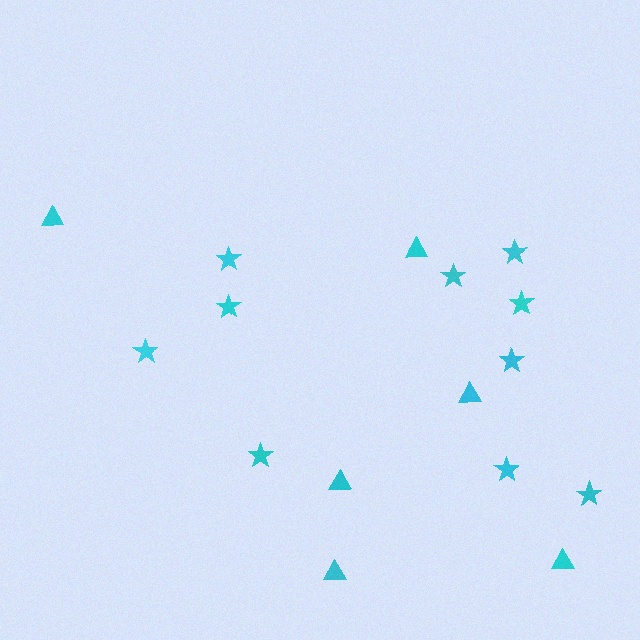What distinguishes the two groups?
There are 2 groups: one group of stars (10) and one group of triangles (6).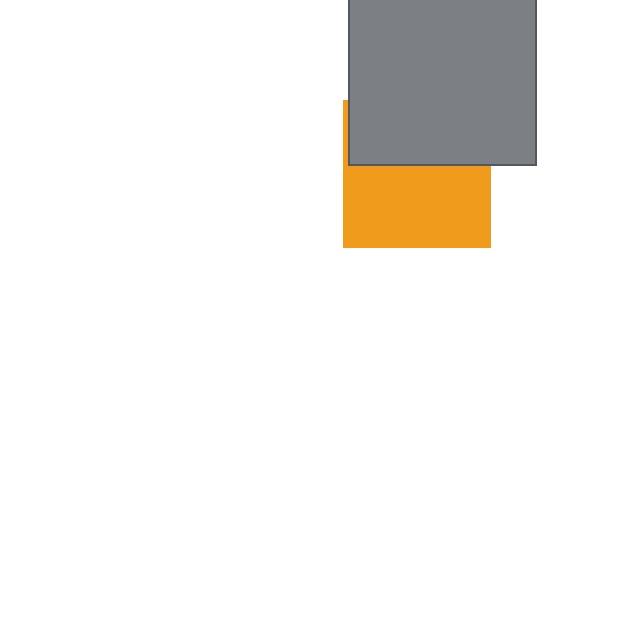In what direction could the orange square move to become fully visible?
The orange square could move down. That would shift it out from behind the gray square entirely.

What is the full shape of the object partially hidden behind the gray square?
The partially hidden object is an orange square.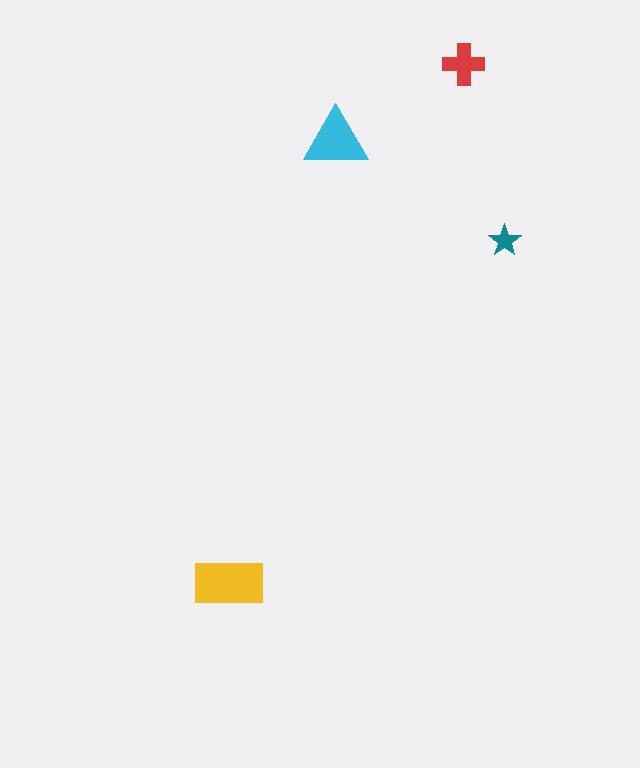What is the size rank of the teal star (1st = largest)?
4th.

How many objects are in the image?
There are 4 objects in the image.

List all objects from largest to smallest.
The yellow rectangle, the cyan triangle, the red cross, the teal star.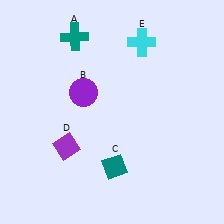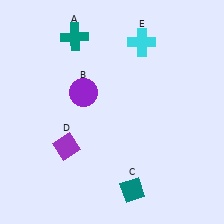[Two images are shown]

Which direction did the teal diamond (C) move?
The teal diamond (C) moved down.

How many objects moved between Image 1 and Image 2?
1 object moved between the two images.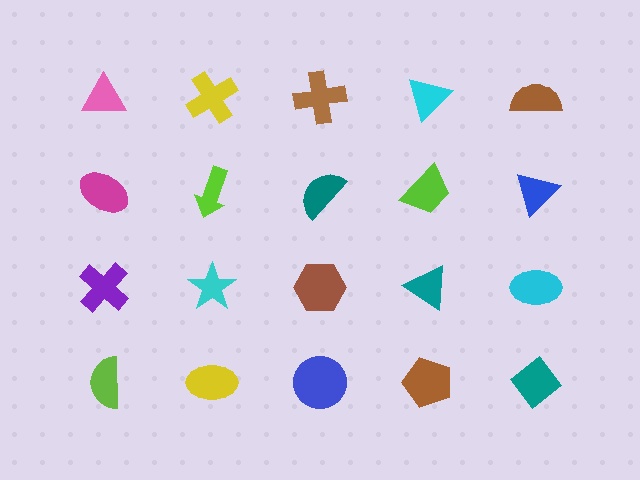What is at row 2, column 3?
A teal semicircle.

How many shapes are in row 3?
5 shapes.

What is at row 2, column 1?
A magenta ellipse.